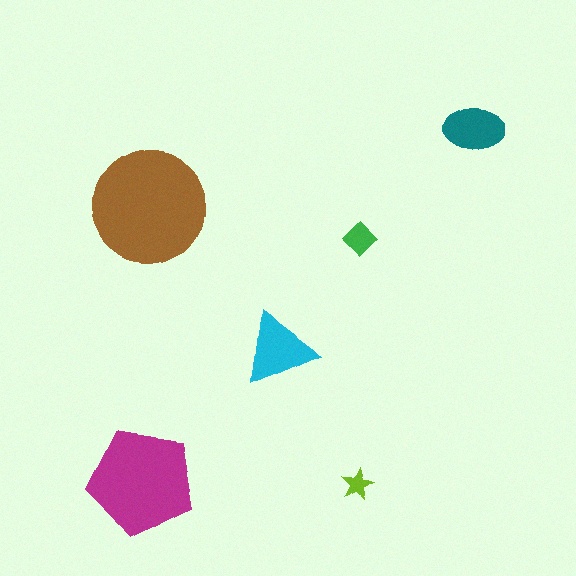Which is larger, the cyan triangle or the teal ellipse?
The cyan triangle.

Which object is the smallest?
The lime star.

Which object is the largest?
The brown circle.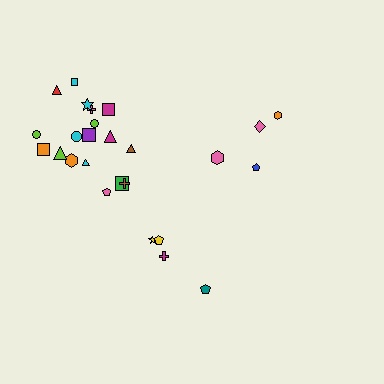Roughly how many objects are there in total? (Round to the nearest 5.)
Roughly 25 objects in total.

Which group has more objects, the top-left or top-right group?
The top-left group.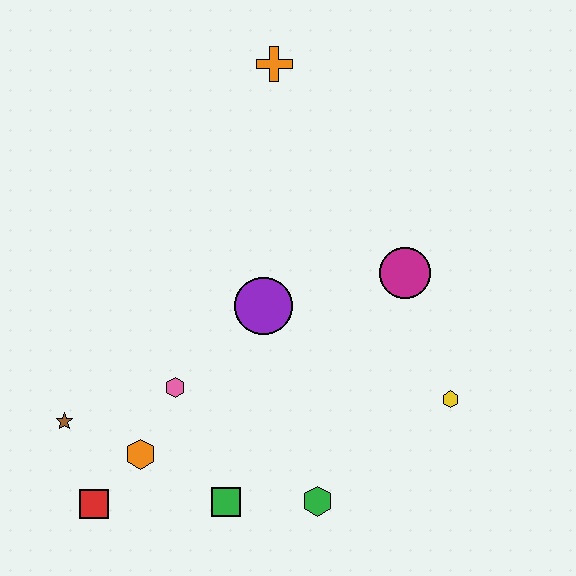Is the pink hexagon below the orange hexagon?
No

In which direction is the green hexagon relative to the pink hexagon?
The green hexagon is to the right of the pink hexagon.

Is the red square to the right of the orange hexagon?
No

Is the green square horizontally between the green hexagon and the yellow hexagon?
No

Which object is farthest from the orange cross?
The red square is farthest from the orange cross.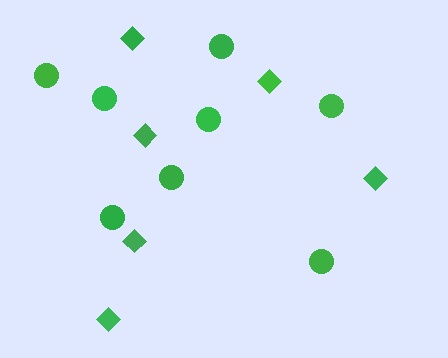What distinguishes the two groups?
There are 2 groups: one group of diamonds (6) and one group of circles (8).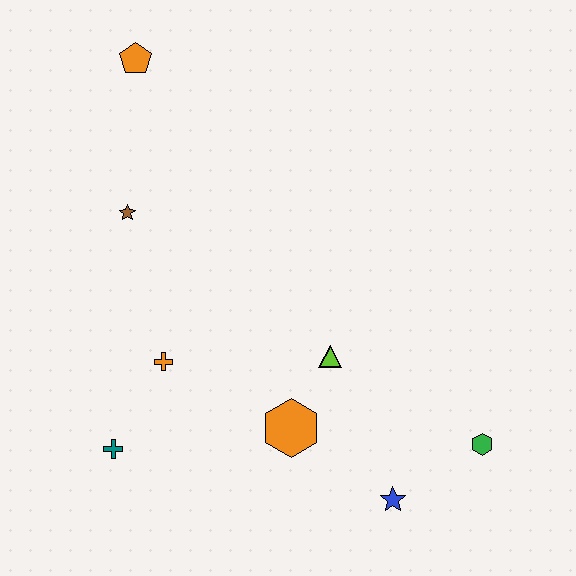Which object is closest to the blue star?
The green hexagon is closest to the blue star.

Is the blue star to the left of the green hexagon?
Yes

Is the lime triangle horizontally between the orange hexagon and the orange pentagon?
No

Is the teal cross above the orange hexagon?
No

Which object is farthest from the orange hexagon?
The orange pentagon is farthest from the orange hexagon.